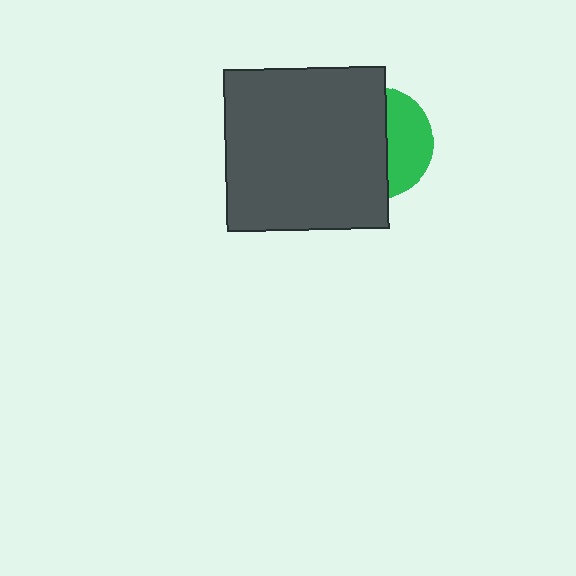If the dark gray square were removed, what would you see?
You would see the complete green circle.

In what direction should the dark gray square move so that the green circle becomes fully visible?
The dark gray square should move left. That is the shortest direction to clear the overlap and leave the green circle fully visible.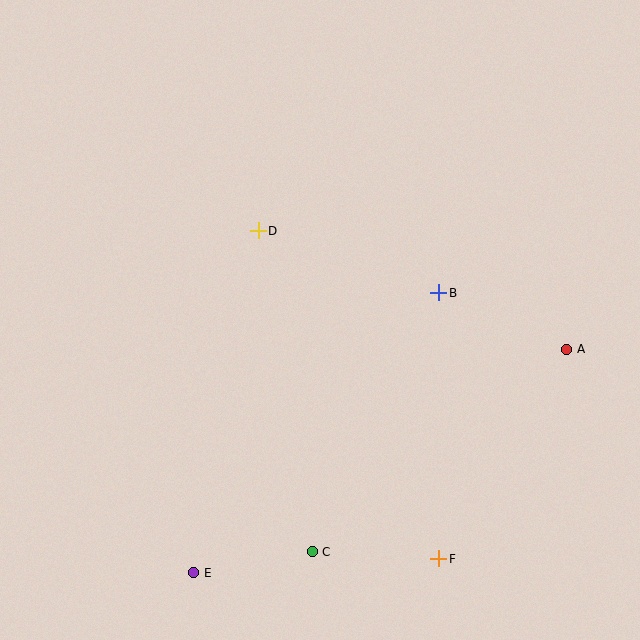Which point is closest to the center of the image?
Point D at (258, 231) is closest to the center.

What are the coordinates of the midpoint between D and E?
The midpoint between D and E is at (226, 402).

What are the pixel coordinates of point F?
Point F is at (439, 559).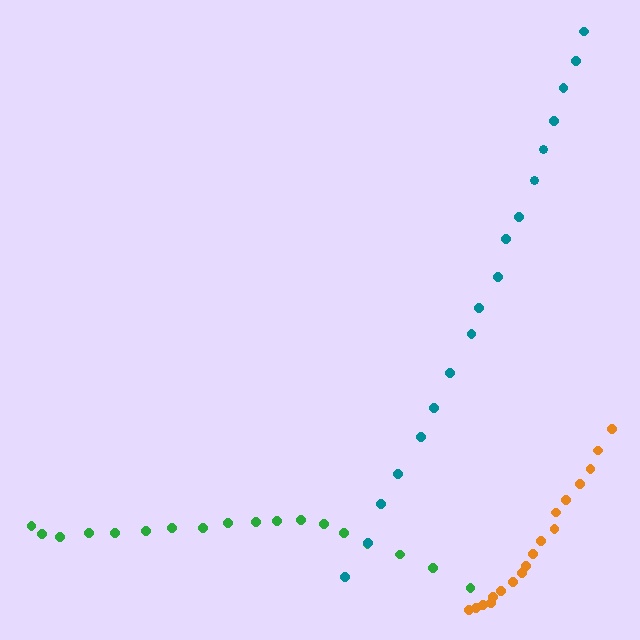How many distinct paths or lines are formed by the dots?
There are 3 distinct paths.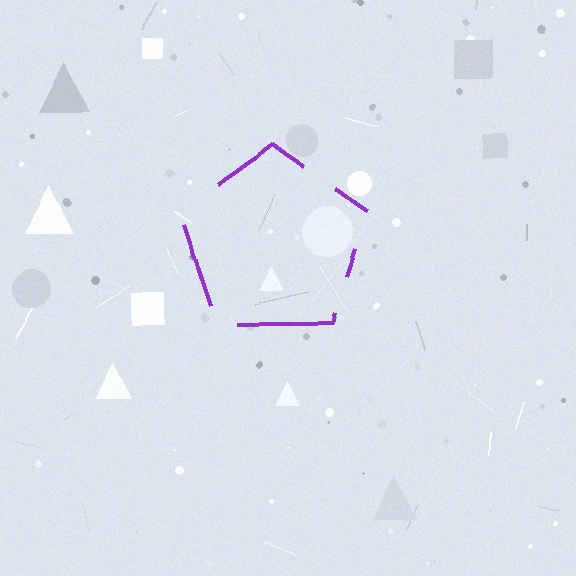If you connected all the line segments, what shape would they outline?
They would outline a pentagon.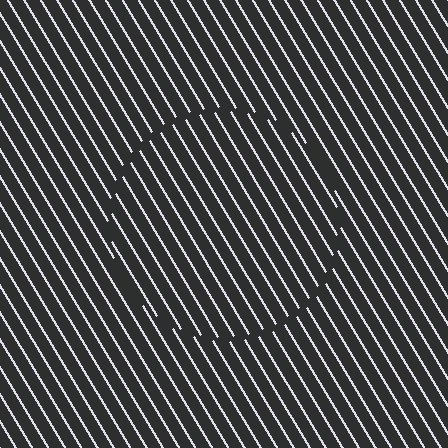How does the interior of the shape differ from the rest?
The interior of the shape contains the same grating, shifted by half a period — the contour is defined by the phase discontinuity where line-ends from the inner and outer gratings abut.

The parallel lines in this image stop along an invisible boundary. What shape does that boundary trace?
An illusory circle. The interior of the shape contains the same grating, shifted by half a period — the contour is defined by the phase discontinuity where line-ends from the inner and outer gratings abut.